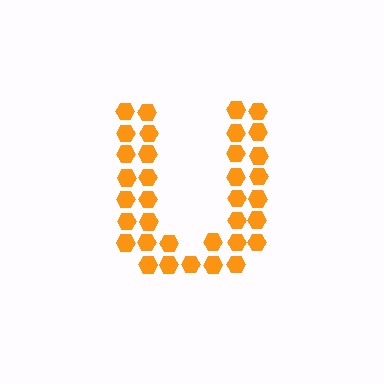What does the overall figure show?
The overall figure shows the letter U.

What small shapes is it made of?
It is made of small hexagons.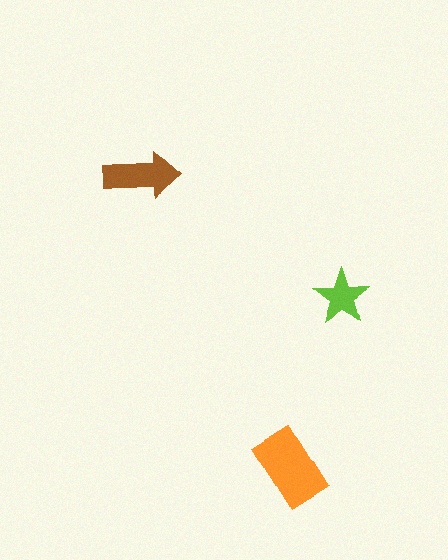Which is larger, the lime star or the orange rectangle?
The orange rectangle.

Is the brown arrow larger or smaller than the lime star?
Larger.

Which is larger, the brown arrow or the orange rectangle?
The orange rectangle.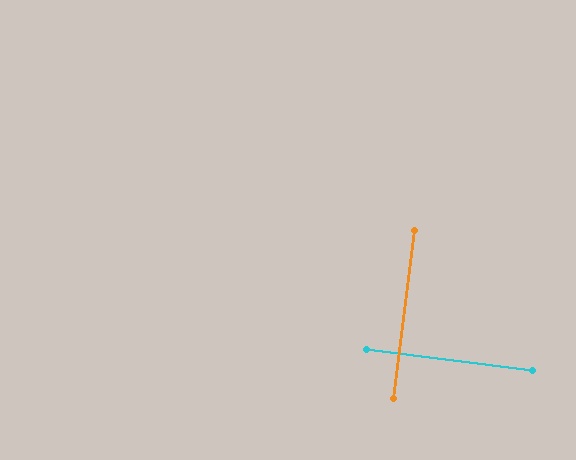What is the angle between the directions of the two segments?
Approximately 90 degrees.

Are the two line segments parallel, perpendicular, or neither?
Perpendicular — they meet at approximately 90°.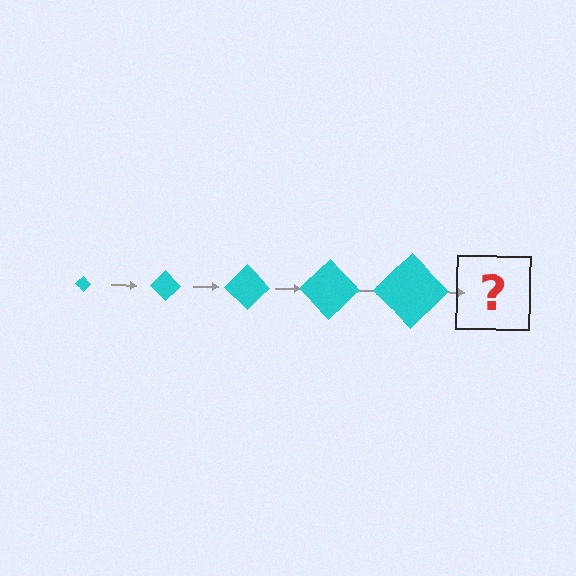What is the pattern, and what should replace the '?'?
The pattern is that the diamond gets progressively larger each step. The '?' should be a cyan diamond, larger than the previous one.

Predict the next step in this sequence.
The next step is a cyan diamond, larger than the previous one.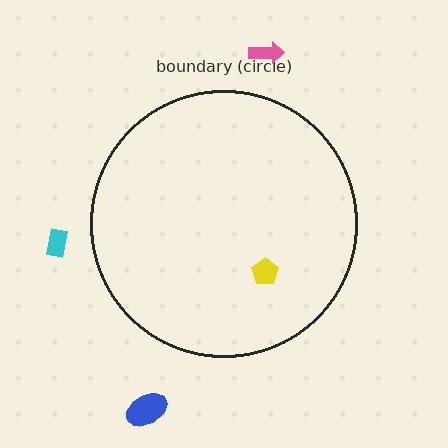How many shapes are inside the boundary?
1 inside, 3 outside.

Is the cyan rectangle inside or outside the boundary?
Outside.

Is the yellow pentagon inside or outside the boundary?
Inside.